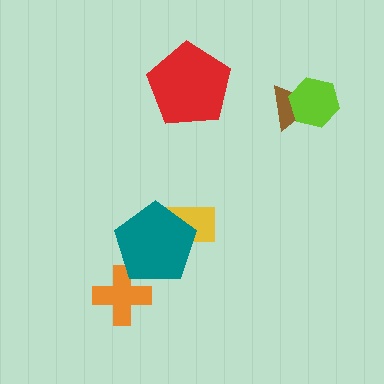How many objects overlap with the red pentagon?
0 objects overlap with the red pentagon.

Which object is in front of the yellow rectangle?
The teal pentagon is in front of the yellow rectangle.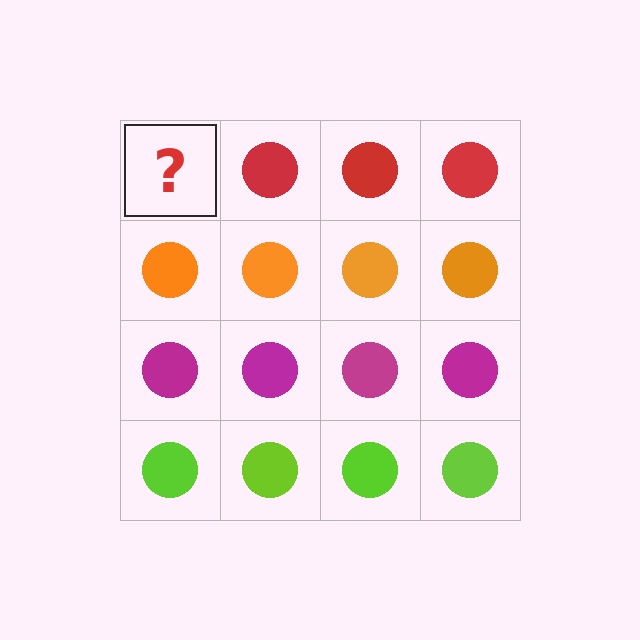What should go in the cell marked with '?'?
The missing cell should contain a red circle.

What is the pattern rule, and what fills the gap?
The rule is that each row has a consistent color. The gap should be filled with a red circle.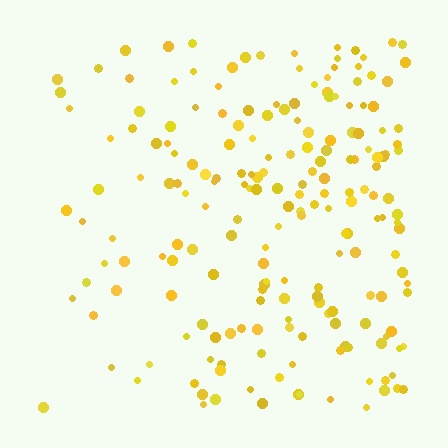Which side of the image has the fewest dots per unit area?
The left.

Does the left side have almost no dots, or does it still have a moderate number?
Still a moderate number, just noticeably fewer than the right.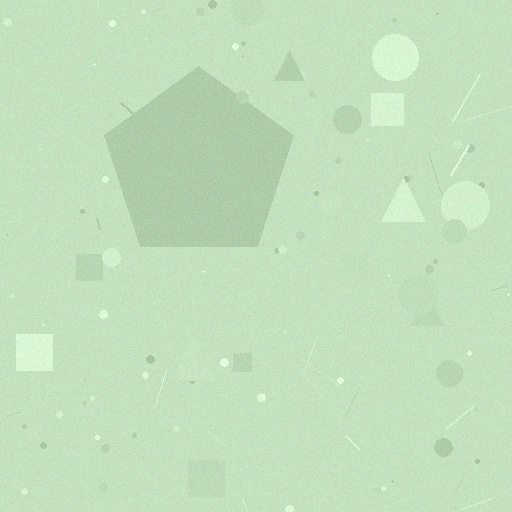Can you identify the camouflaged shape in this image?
The camouflaged shape is a pentagon.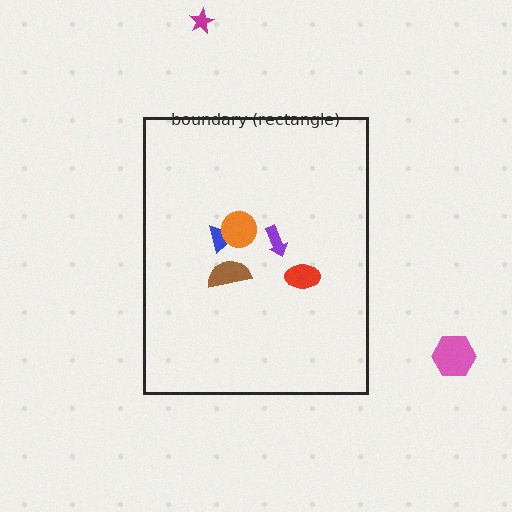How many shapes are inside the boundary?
5 inside, 2 outside.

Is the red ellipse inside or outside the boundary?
Inside.